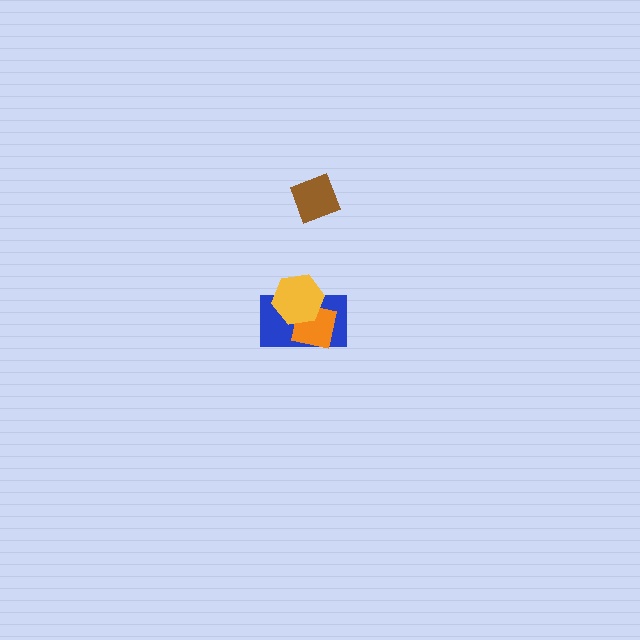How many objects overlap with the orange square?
2 objects overlap with the orange square.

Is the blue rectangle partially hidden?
Yes, it is partially covered by another shape.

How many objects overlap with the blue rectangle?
2 objects overlap with the blue rectangle.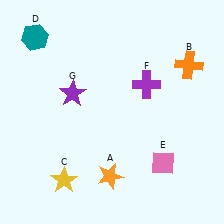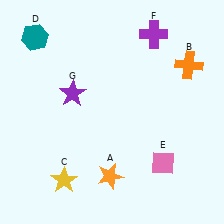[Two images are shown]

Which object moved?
The purple cross (F) moved up.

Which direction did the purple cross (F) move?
The purple cross (F) moved up.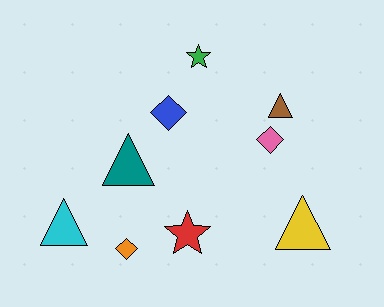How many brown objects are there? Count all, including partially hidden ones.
There is 1 brown object.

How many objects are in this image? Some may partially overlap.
There are 9 objects.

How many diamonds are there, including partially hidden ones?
There are 3 diamonds.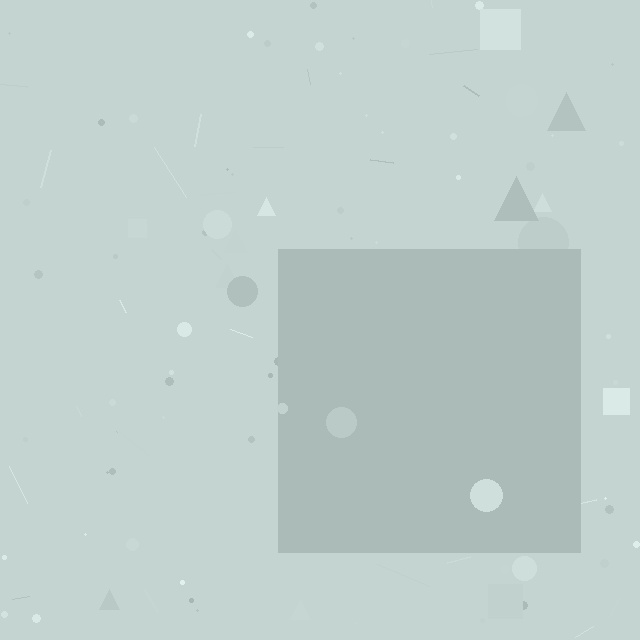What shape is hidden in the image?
A square is hidden in the image.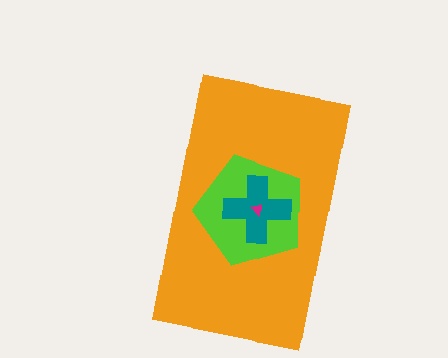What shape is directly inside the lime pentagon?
The teal cross.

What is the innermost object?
The magenta triangle.